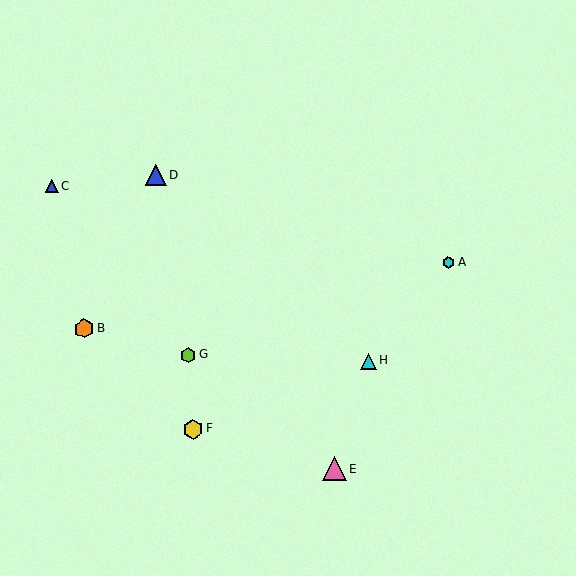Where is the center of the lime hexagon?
The center of the lime hexagon is at (188, 355).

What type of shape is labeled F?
Shape F is a yellow hexagon.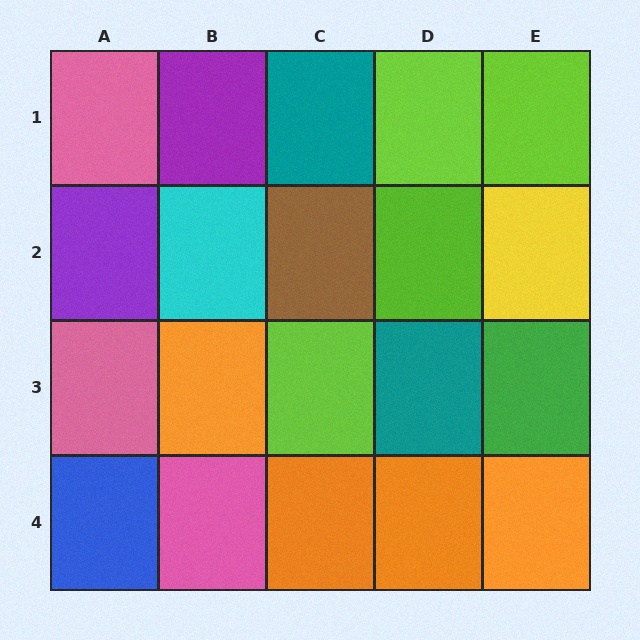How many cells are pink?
3 cells are pink.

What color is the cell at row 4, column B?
Pink.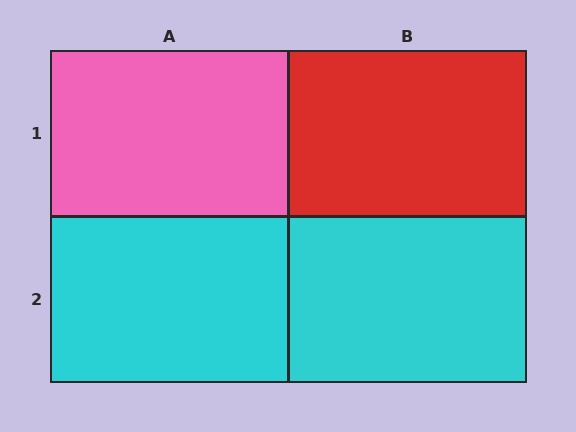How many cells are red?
1 cell is red.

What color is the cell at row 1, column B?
Red.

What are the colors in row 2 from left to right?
Cyan, cyan.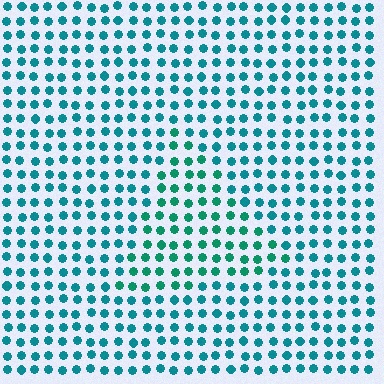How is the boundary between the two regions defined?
The boundary is defined purely by a slight shift in hue (about 23 degrees). Spacing, size, and orientation are identical on both sides.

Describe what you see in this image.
The image is filled with small teal elements in a uniform arrangement. A triangle-shaped region is visible where the elements are tinted to a slightly different hue, forming a subtle color boundary.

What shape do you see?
I see a triangle.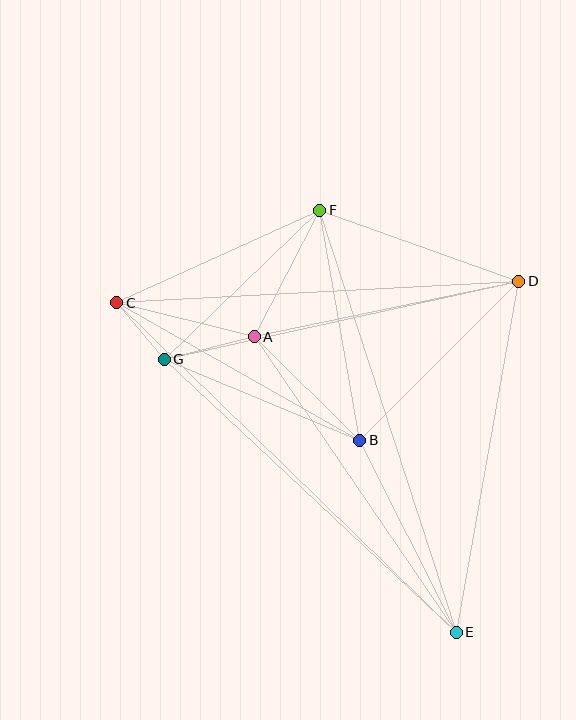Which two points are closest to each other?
Points C and G are closest to each other.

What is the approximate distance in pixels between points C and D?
The distance between C and D is approximately 403 pixels.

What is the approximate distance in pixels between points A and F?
The distance between A and F is approximately 143 pixels.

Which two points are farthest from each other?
Points C and E are farthest from each other.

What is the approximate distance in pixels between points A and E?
The distance between A and E is approximately 358 pixels.